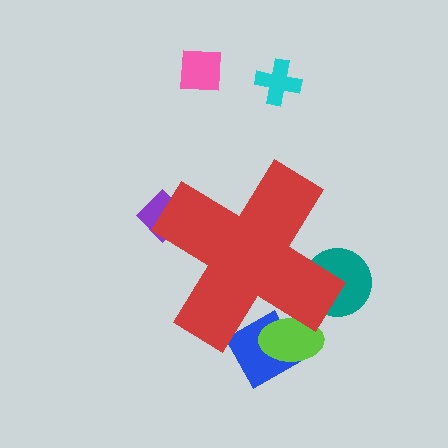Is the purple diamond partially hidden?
Yes, the purple diamond is partially hidden behind the red cross.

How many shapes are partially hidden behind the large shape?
4 shapes are partially hidden.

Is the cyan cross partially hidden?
No, the cyan cross is fully visible.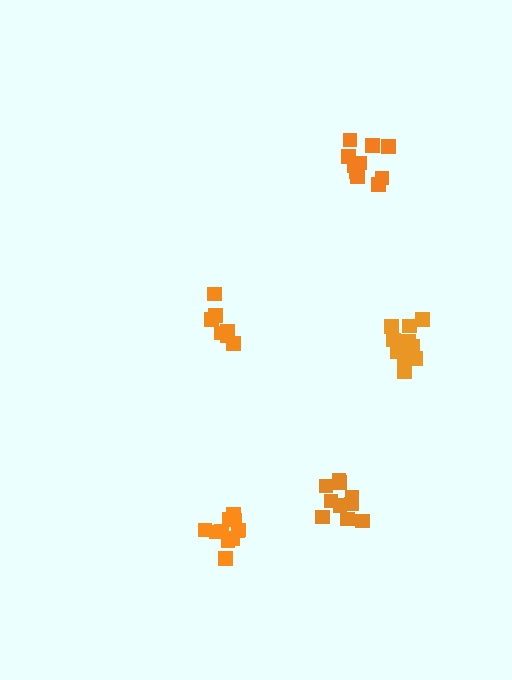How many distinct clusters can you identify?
There are 5 distinct clusters.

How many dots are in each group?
Group 1: 11 dots, Group 2: 10 dots, Group 3: 11 dots, Group 4: 11 dots, Group 5: 7 dots (50 total).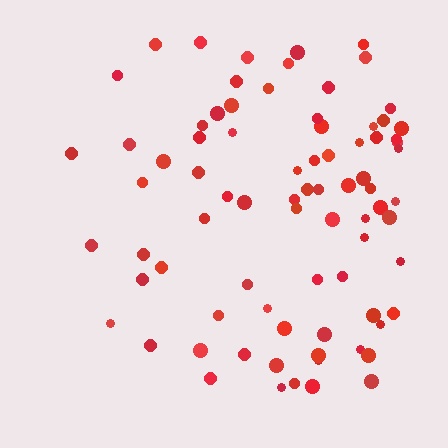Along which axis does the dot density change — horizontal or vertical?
Horizontal.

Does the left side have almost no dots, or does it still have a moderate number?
Still a moderate number, just noticeably fewer than the right.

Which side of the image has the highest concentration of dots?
The right.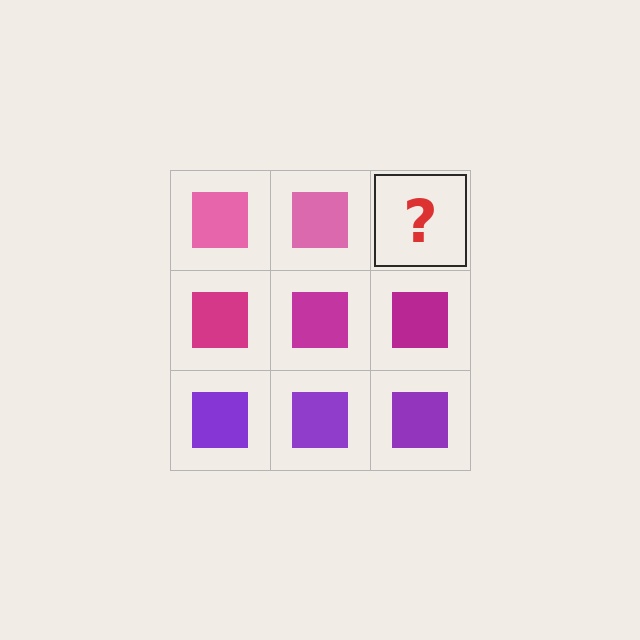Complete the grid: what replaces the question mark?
The question mark should be replaced with a pink square.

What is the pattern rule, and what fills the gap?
The rule is that each row has a consistent color. The gap should be filled with a pink square.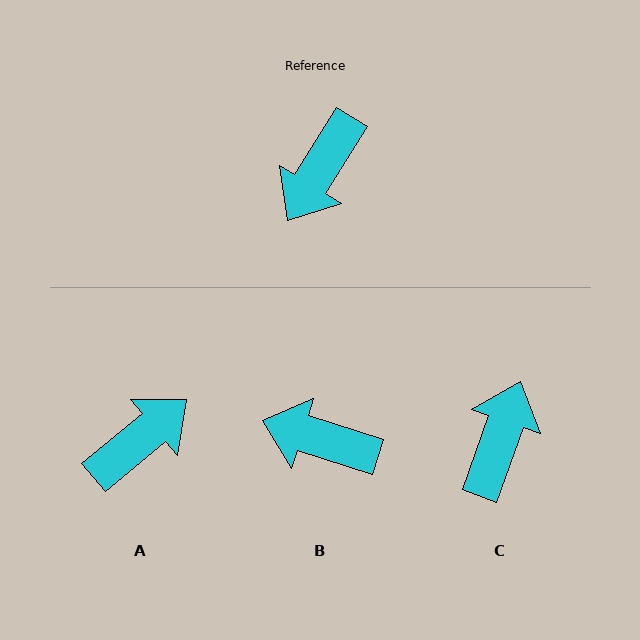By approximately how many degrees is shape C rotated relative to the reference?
Approximately 168 degrees clockwise.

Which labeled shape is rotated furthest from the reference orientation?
C, about 168 degrees away.